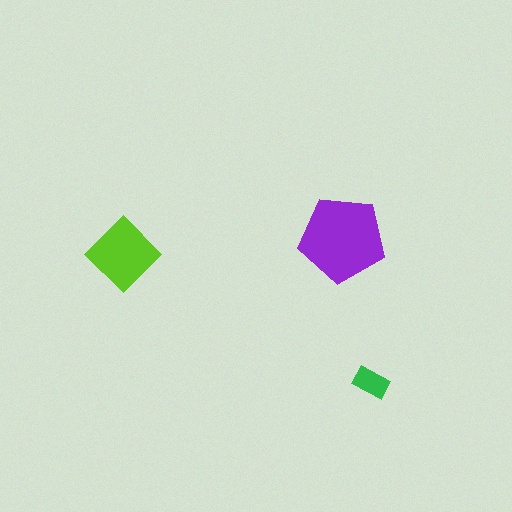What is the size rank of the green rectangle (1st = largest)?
3rd.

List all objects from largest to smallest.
The purple pentagon, the lime diamond, the green rectangle.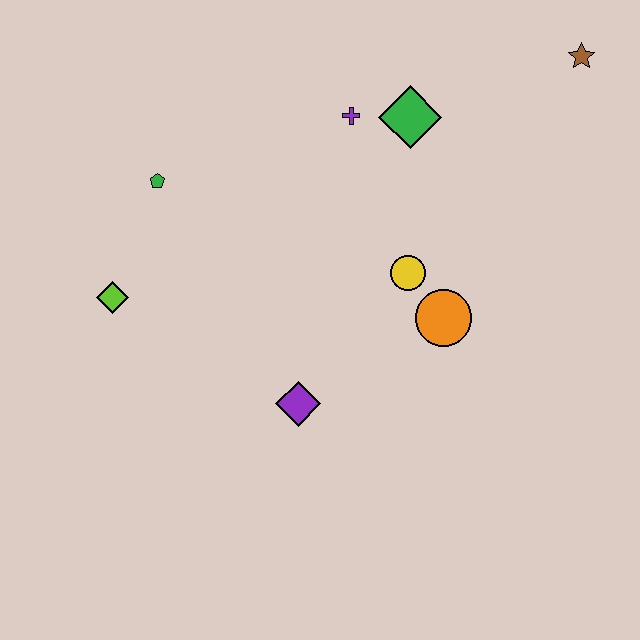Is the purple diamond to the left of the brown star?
Yes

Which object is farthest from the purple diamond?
The brown star is farthest from the purple diamond.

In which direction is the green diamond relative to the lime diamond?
The green diamond is to the right of the lime diamond.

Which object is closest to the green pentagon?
The lime diamond is closest to the green pentagon.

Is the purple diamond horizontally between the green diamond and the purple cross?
No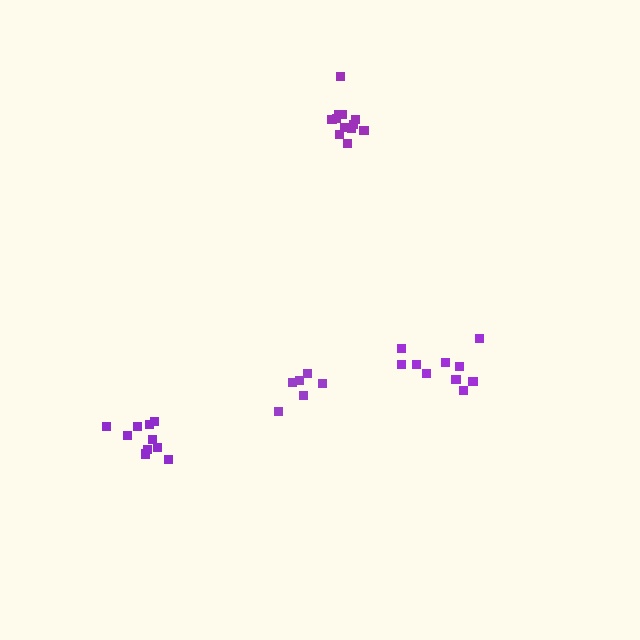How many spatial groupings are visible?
There are 4 spatial groupings.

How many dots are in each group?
Group 1: 10 dots, Group 2: 10 dots, Group 3: 12 dots, Group 4: 6 dots (38 total).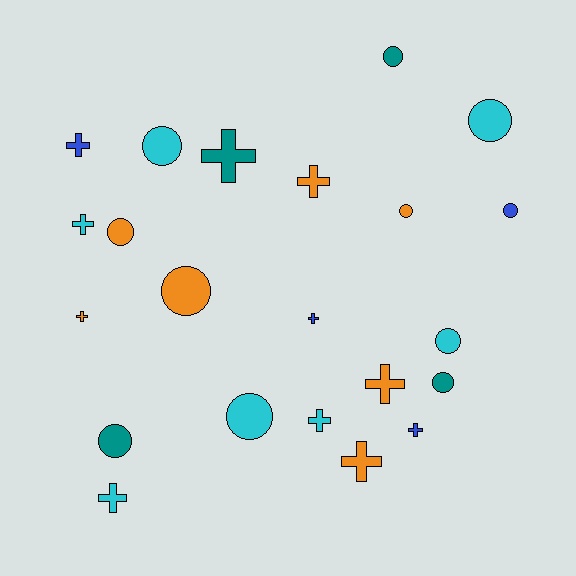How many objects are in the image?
There are 22 objects.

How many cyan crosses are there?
There are 3 cyan crosses.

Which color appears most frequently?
Cyan, with 7 objects.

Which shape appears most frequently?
Cross, with 11 objects.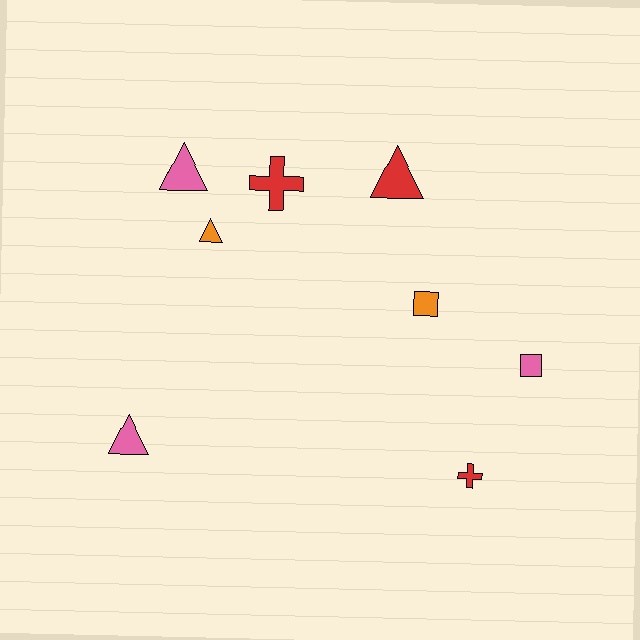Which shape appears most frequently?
Triangle, with 4 objects.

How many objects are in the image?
There are 8 objects.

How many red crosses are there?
There are 2 red crosses.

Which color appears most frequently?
Red, with 3 objects.